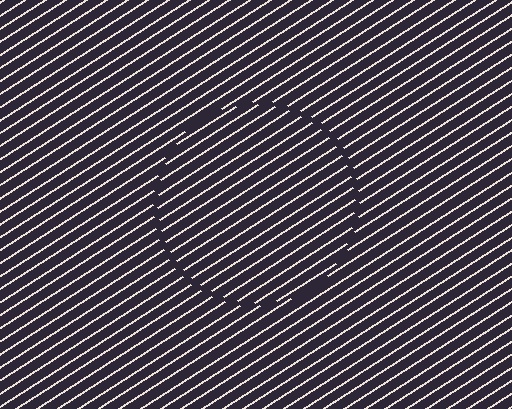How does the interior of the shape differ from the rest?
The interior of the shape contains the same grating, shifted by half a period — the contour is defined by the phase discontinuity where line-ends from the inner and outer gratings abut.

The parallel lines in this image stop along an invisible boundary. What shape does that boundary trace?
An illusory circle. The interior of the shape contains the same grating, shifted by half a period — the contour is defined by the phase discontinuity where line-ends from the inner and outer gratings abut.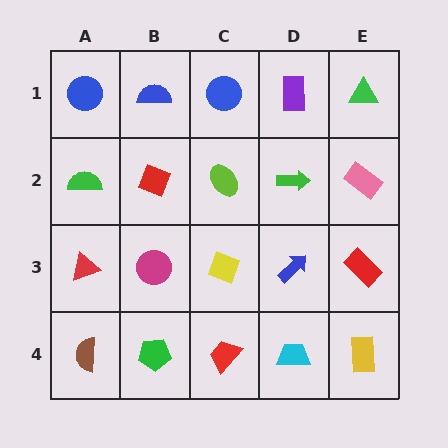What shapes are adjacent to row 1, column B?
A red diamond (row 2, column B), a blue circle (row 1, column A), a blue circle (row 1, column C).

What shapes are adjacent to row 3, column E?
A pink rectangle (row 2, column E), a yellow rectangle (row 4, column E), a blue arrow (row 3, column D).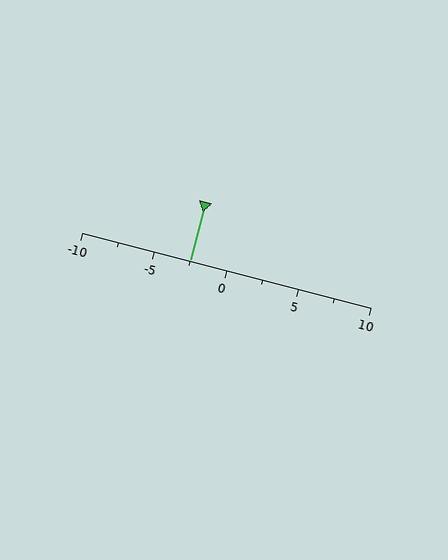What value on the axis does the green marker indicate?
The marker indicates approximately -2.5.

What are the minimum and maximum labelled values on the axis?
The axis runs from -10 to 10.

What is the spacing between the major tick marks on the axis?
The major ticks are spaced 5 apart.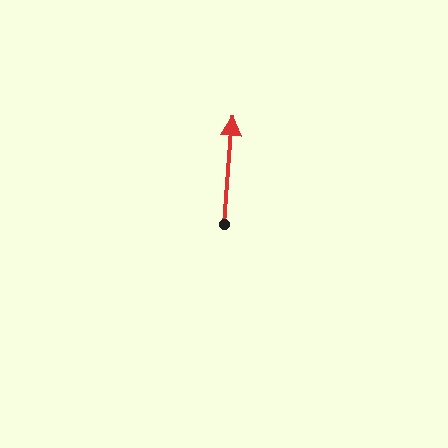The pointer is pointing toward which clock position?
Roughly 12 o'clock.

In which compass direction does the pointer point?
North.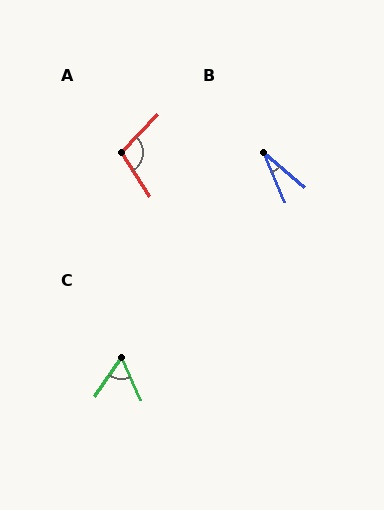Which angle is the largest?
A, at approximately 103 degrees.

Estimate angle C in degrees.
Approximately 59 degrees.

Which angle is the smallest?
B, at approximately 27 degrees.